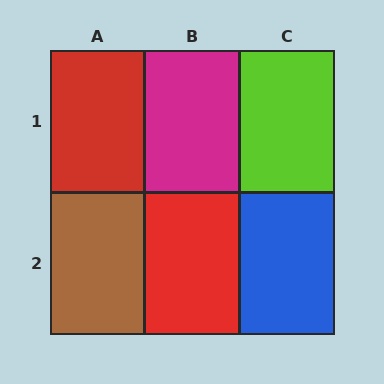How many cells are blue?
1 cell is blue.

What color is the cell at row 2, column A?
Brown.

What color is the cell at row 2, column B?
Red.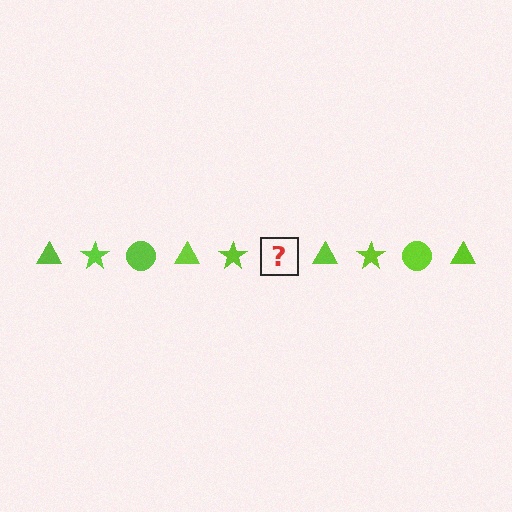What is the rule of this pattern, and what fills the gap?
The rule is that the pattern cycles through triangle, star, circle shapes in lime. The gap should be filled with a lime circle.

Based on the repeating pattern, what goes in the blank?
The blank should be a lime circle.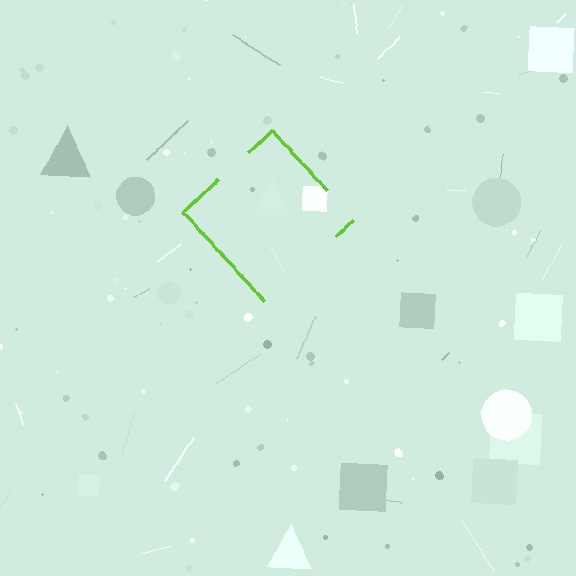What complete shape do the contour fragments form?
The contour fragments form a diamond.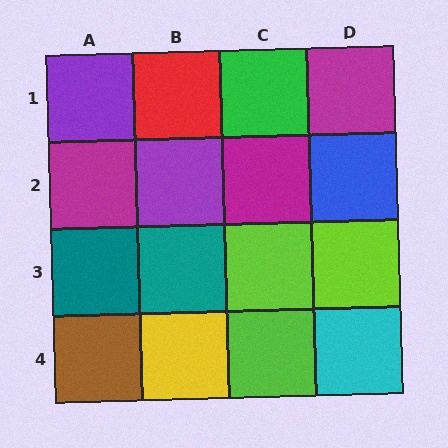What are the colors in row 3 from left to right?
Teal, teal, lime, lime.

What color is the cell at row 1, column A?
Purple.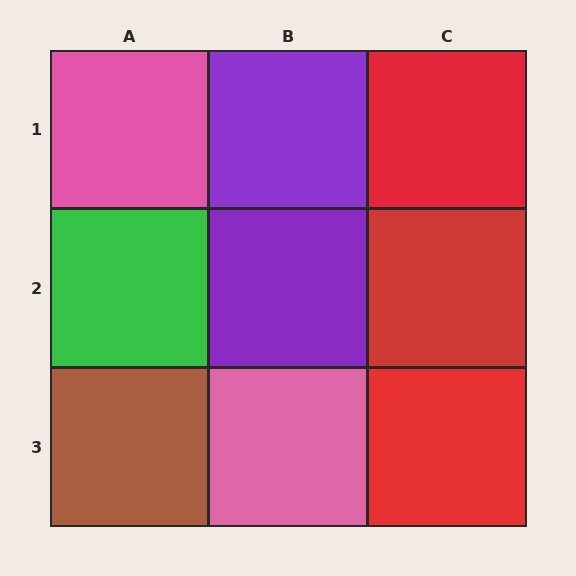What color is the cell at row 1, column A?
Pink.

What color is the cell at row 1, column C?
Red.